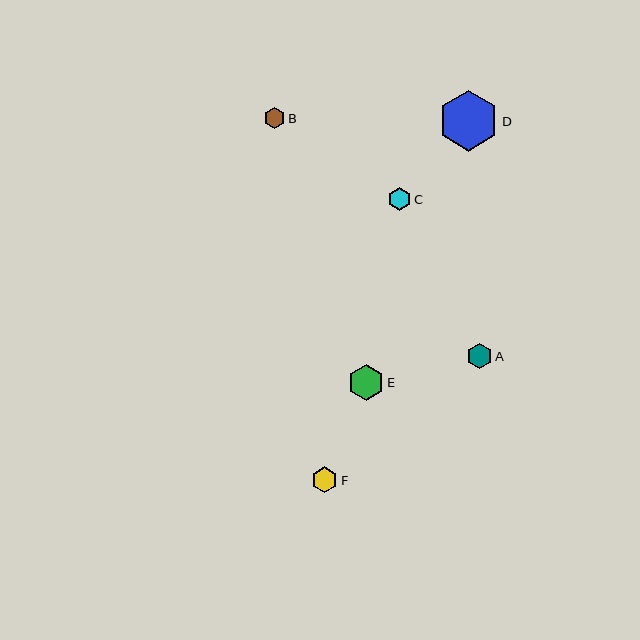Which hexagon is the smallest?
Hexagon B is the smallest with a size of approximately 21 pixels.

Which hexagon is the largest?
Hexagon D is the largest with a size of approximately 60 pixels.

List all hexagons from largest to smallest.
From largest to smallest: D, E, F, A, C, B.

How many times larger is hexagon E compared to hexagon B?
Hexagon E is approximately 1.7 times the size of hexagon B.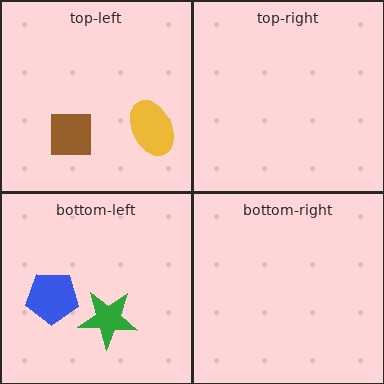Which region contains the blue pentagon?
The bottom-left region.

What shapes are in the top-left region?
The brown square, the yellow ellipse.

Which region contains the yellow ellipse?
The top-left region.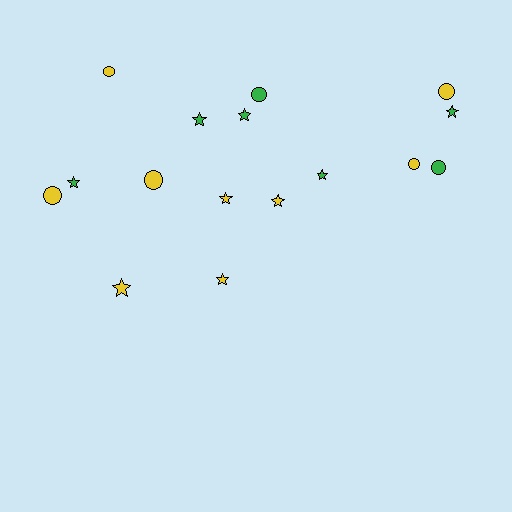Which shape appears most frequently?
Star, with 9 objects.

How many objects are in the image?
There are 16 objects.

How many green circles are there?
There are 2 green circles.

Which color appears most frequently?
Yellow, with 9 objects.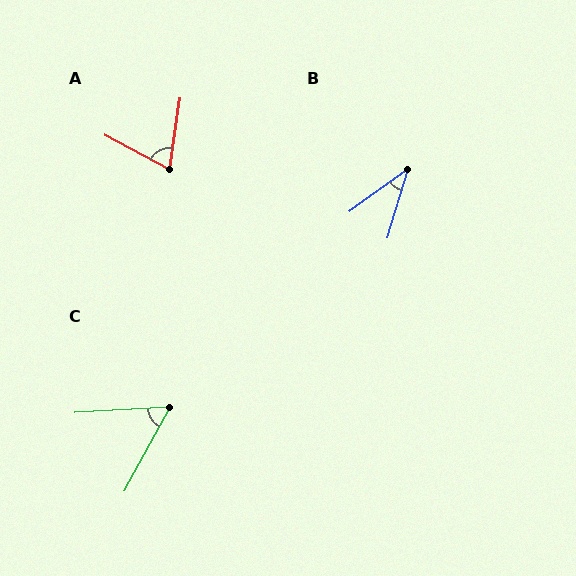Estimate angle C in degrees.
Approximately 58 degrees.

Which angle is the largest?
A, at approximately 70 degrees.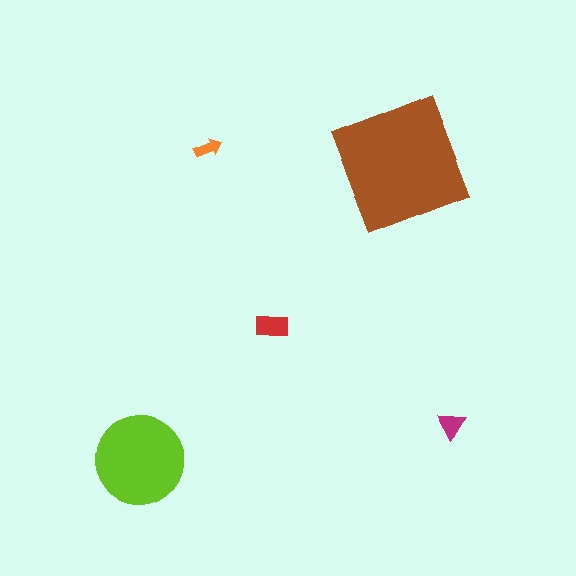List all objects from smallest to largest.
The orange arrow, the magenta triangle, the red rectangle, the lime circle, the brown square.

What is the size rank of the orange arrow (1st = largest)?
5th.